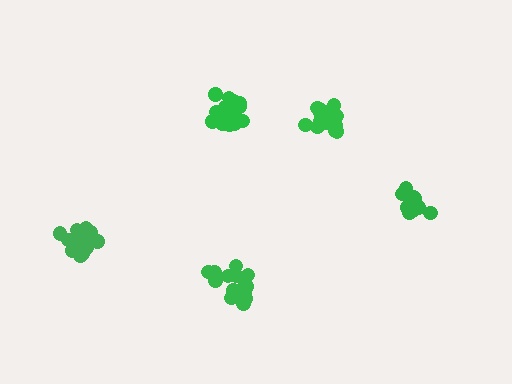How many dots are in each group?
Group 1: 18 dots, Group 2: 17 dots, Group 3: 19 dots, Group 4: 19 dots, Group 5: 16 dots (89 total).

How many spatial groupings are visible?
There are 5 spatial groupings.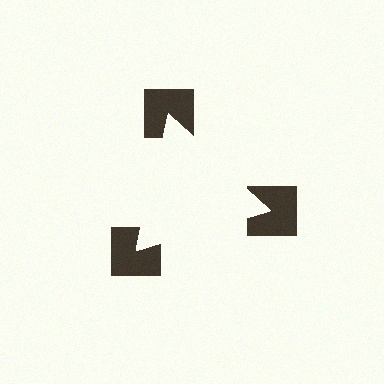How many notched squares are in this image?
There are 3 — one at each vertex of the illusory triangle.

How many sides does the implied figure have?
3 sides.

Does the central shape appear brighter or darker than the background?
It typically appears slightly brighter than the background, even though no actual brightness change is drawn.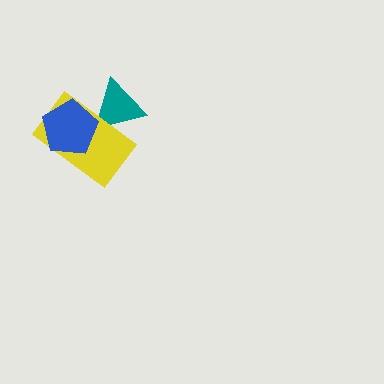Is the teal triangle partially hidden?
Yes, it is partially covered by another shape.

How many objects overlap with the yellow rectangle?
2 objects overlap with the yellow rectangle.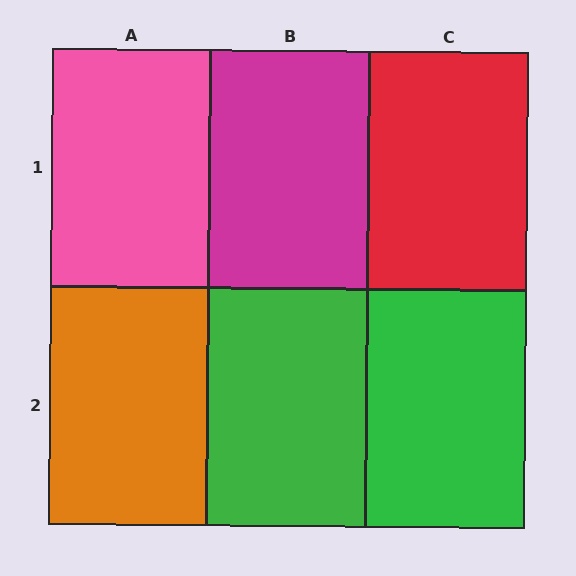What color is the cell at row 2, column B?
Green.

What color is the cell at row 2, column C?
Green.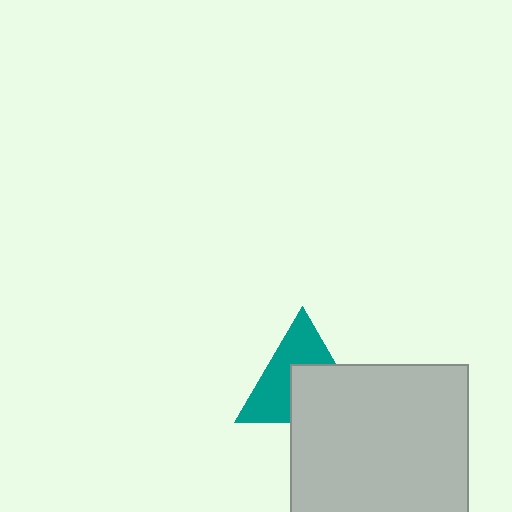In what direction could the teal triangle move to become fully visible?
The teal triangle could move up. That would shift it out from behind the light gray rectangle entirely.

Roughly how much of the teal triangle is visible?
About half of it is visible (roughly 53%).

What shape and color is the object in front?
The object in front is a light gray rectangle.